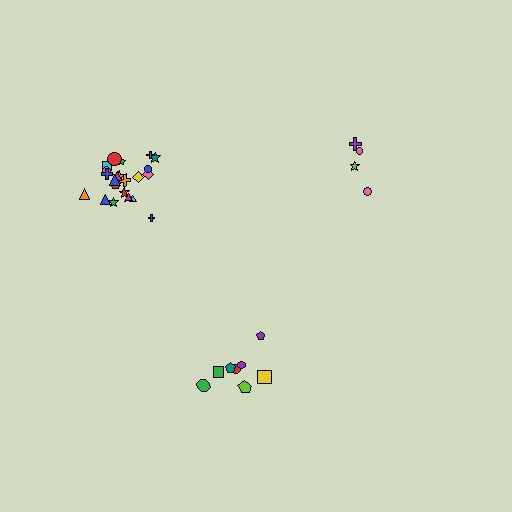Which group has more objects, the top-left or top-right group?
The top-left group.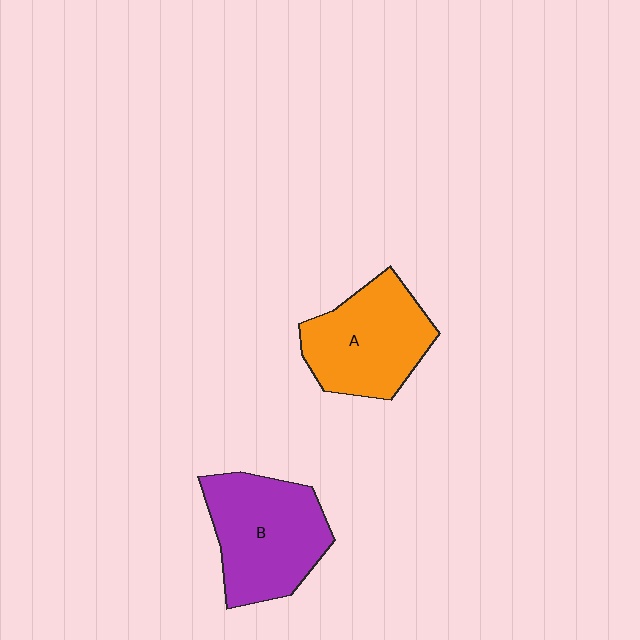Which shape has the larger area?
Shape B (purple).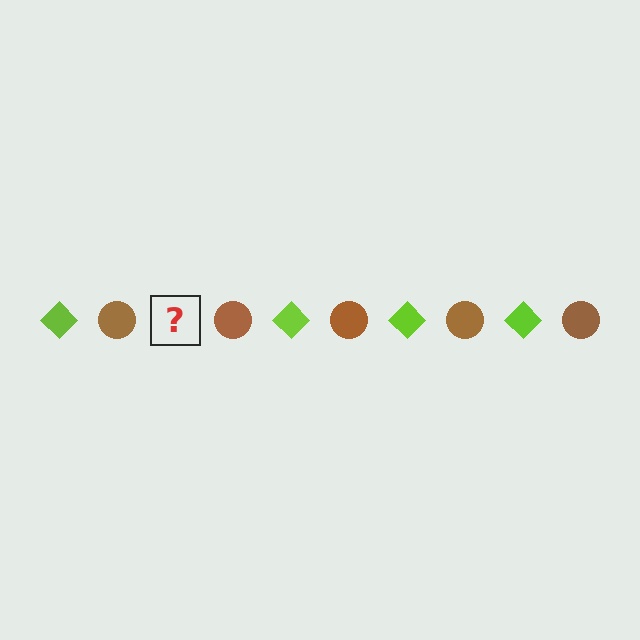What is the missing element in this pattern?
The missing element is a lime diamond.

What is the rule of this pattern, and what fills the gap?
The rule is that the pattern alternates between lime diamond and brown circle. The gap should be filled with a lime diamond.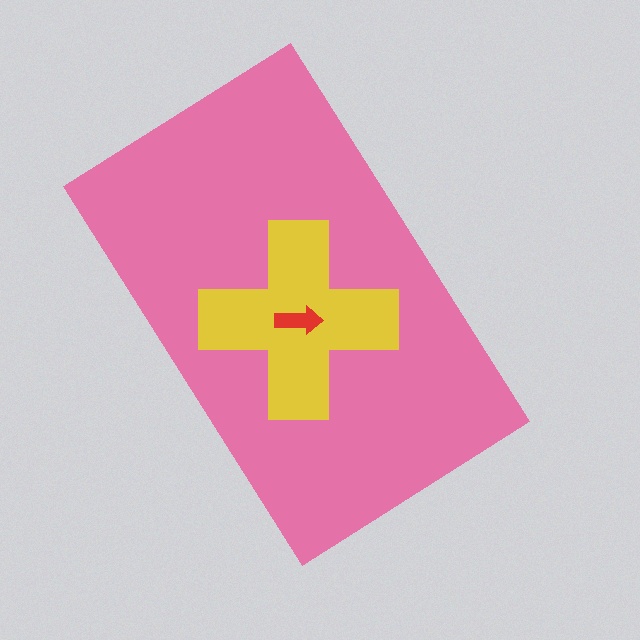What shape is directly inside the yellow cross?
The red arrow.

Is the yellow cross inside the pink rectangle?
Yes.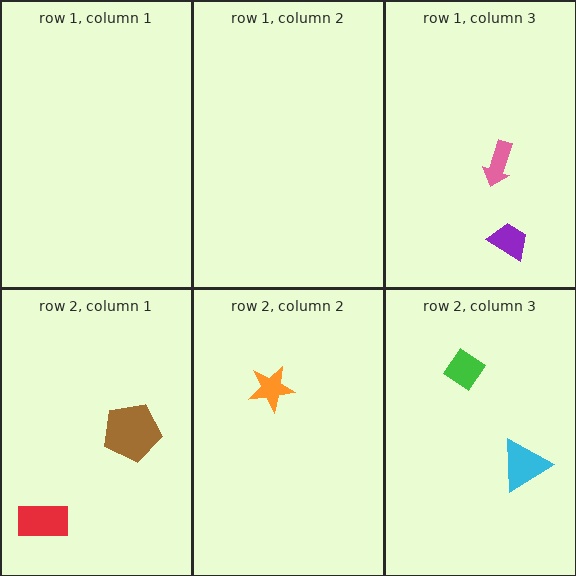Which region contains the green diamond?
The row 2, column 3 region.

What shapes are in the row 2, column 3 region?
The green diamond, the cyan triangle.